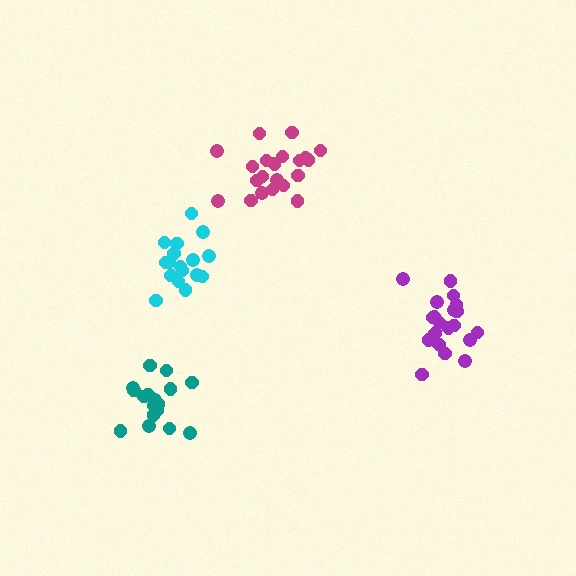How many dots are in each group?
Group 1: 21 dots, Group 2: 17 dots, Group 3: 17 dots, Group 4: 21 dots (76 total).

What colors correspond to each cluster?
The clusters are colored: purple, teal, cyan, magenta.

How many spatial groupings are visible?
There are 4 spatial groupings.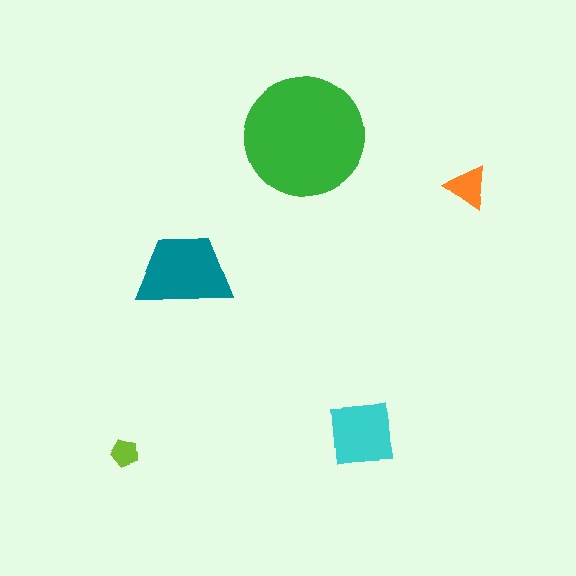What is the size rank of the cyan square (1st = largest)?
3rd.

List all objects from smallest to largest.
The lime pentagon, the orange triangle, the cyan square, the teal trapezoid, the green circle.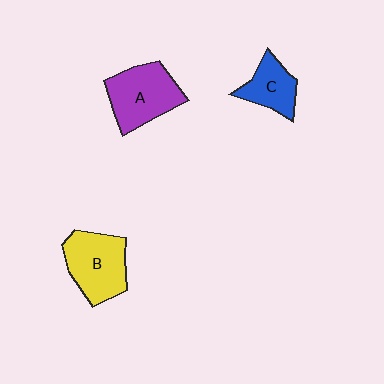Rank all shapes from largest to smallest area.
From largest to smallest: A (purple), B (yellow), C (blue).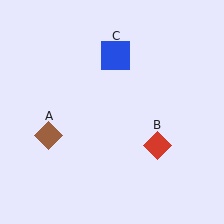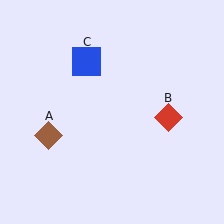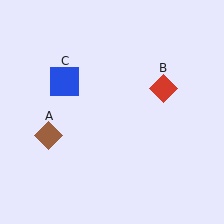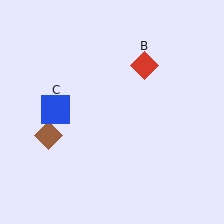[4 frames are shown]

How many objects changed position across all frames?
2 objects changed position: red diamond (object B), blue square (object C).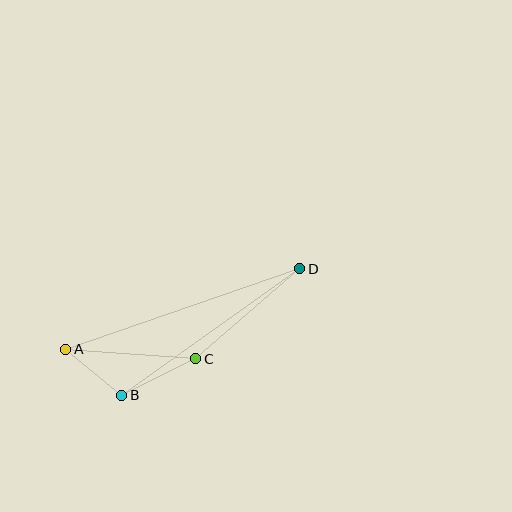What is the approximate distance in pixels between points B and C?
The distance between B and C is approximately 83 pixels.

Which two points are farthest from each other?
Points A and D are farthest from each other.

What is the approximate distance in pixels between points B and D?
The distance between B and D is approximately 218 pixels.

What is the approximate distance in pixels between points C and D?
The distance between C and D is approximately 137 pixels.